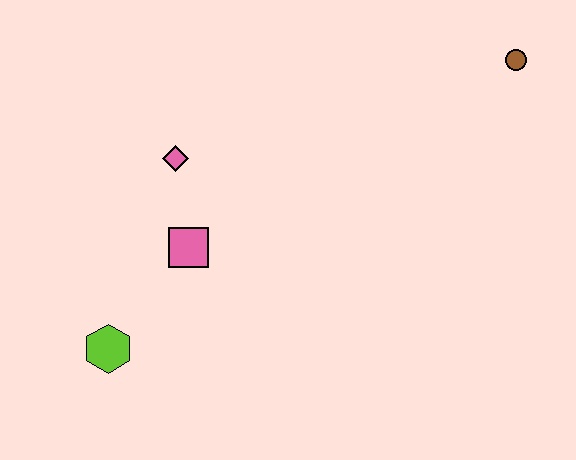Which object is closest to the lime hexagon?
The pink square is closest to the lime hexagon.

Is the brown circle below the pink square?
No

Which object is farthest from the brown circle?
The lime hexagon is farthest from the brown circle.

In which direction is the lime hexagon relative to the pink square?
The lime hexagon is below the pink square.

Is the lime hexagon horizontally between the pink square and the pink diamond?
No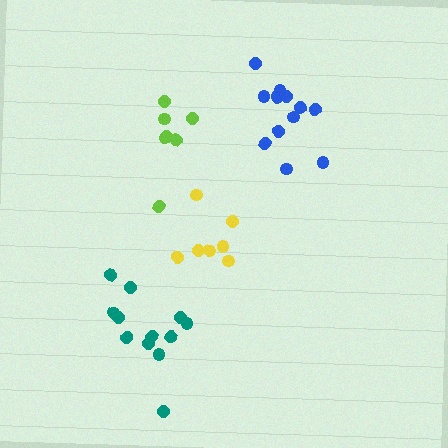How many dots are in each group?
Group 1: 7 dots, Group 2: 12 dots, Group 3: 12 dots, Group 4: 7 dots (38 total).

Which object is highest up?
The blue cluster is topmost.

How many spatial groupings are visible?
There are 4 spatial groupings.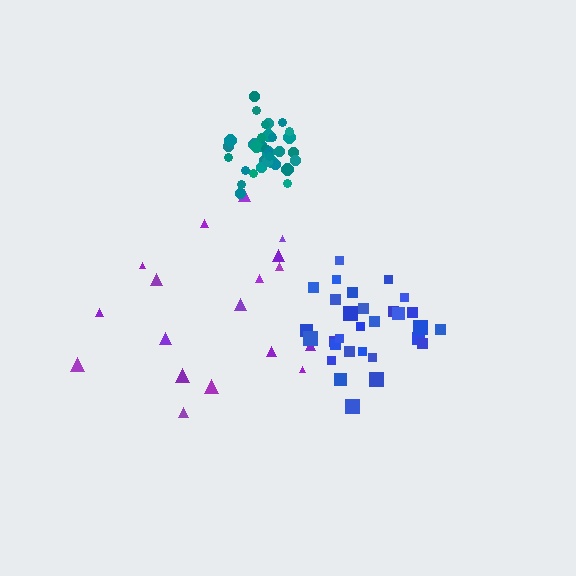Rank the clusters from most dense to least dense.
teal, blue, purple.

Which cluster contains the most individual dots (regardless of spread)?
Teal (34).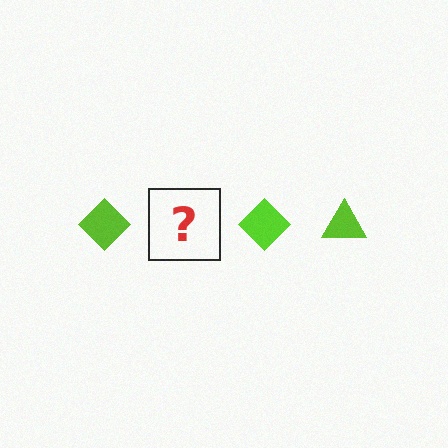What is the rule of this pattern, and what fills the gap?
The rule is that the pattern cycles through diamond, triangle shapes in lime. The gap should be filled with a lime triangle.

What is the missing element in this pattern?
The missing element is a lime triangle.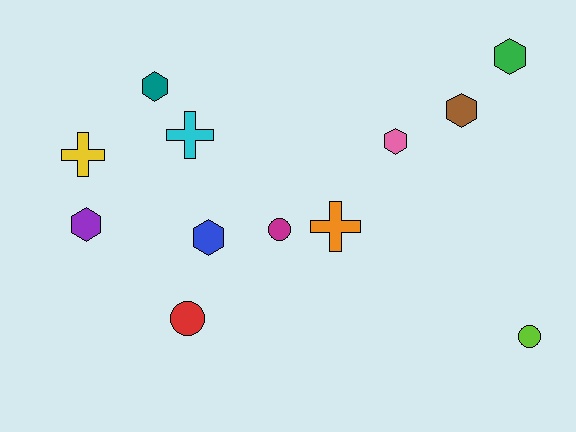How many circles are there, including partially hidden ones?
There are 3 circles.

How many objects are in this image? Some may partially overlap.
There are 12 objects.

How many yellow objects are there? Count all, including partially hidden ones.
There is 1 yellow object.